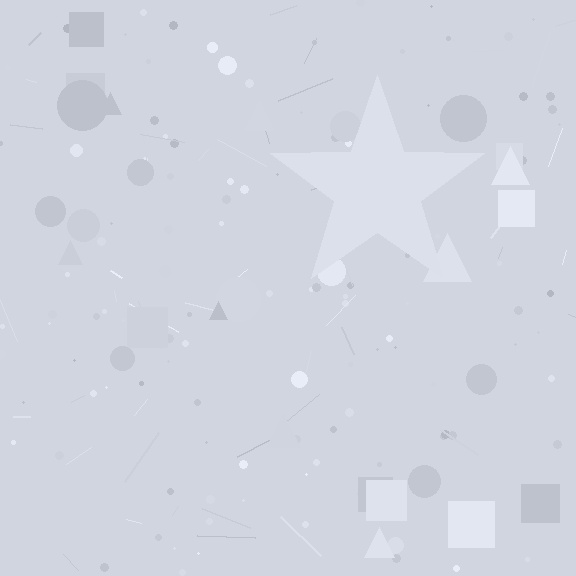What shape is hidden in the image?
A star is hidden in the image.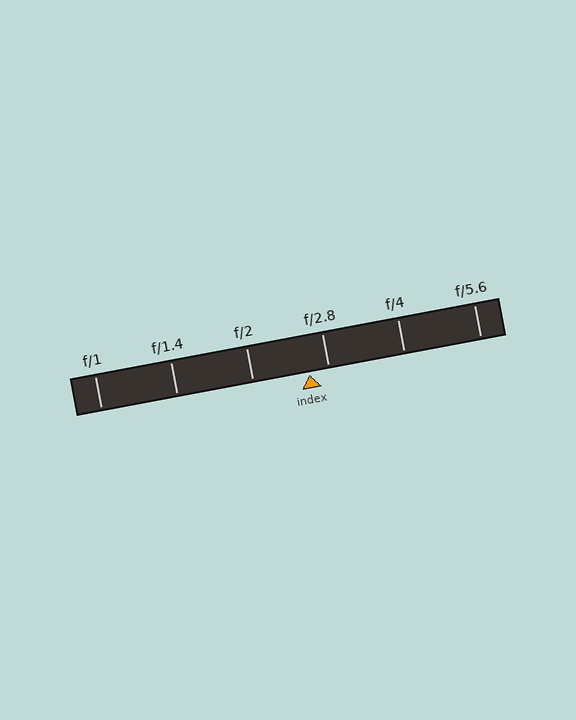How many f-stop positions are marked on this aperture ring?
There are 6 f-stop positions marked.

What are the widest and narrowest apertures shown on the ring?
The widest aperture shown is f/1 and the narrowest is f/5.6.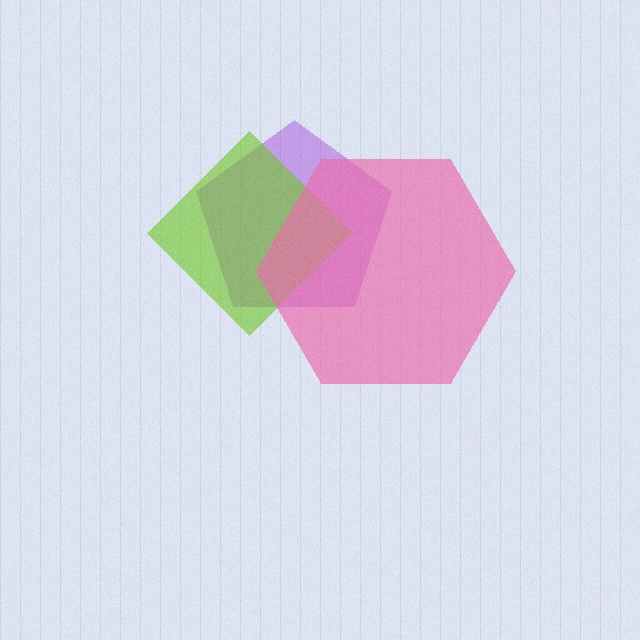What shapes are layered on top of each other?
The layered shapes are: a purple pentagon, a lime diamond, a pink hexagon.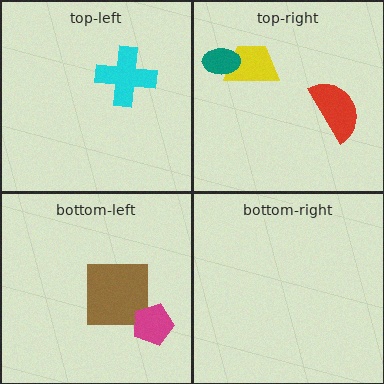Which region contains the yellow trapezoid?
The top-right region.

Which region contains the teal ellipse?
The top-right region.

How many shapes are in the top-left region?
1.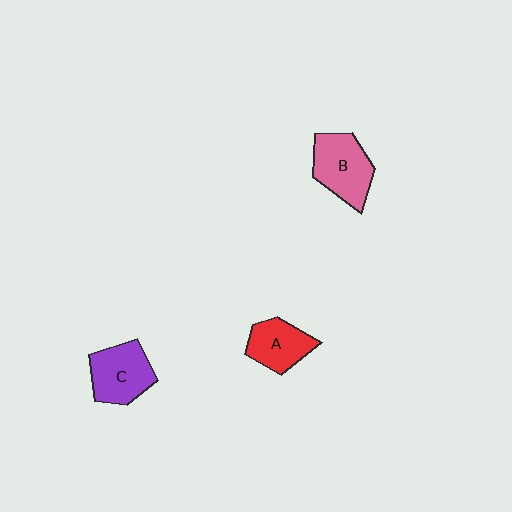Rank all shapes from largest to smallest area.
From largest to smallest: B (pink), C (purple), A (red).